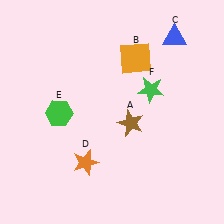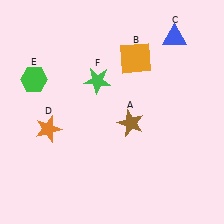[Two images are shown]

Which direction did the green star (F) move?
The green star (F) moved left.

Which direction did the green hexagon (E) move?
The green hexagon (E) moved up.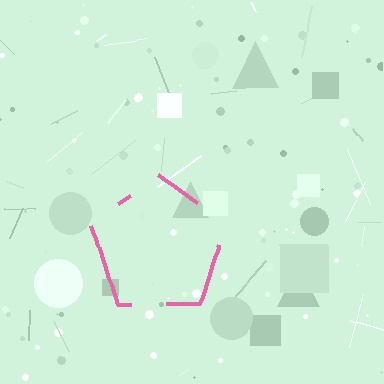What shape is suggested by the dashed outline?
The dashed outline suggests a pentagon.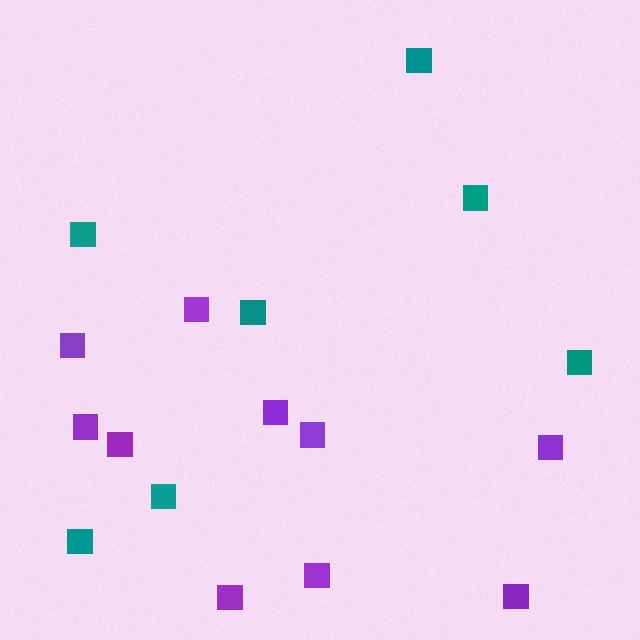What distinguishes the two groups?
There are 2 groups: one group of teal squares (7) and one group of purple squares (10).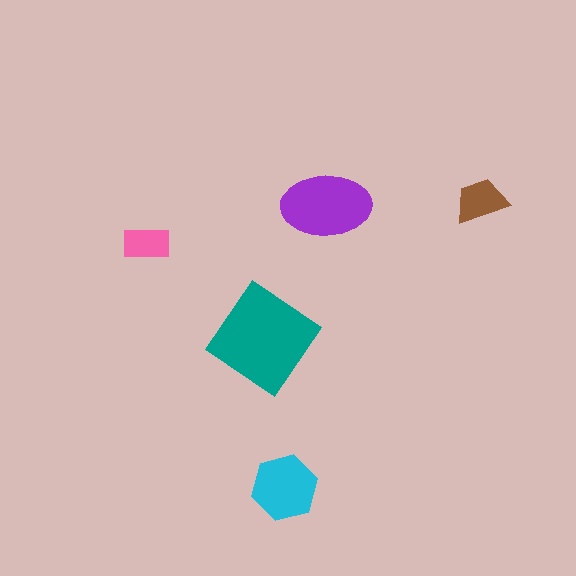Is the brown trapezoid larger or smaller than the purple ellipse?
Smaller.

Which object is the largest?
The teal diamond.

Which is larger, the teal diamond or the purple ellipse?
The teal diamond.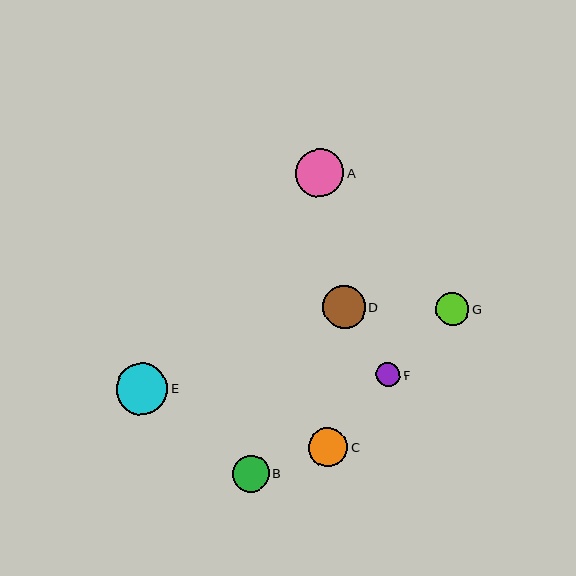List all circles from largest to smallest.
From largest to smallest: E, A, D, C, B, G, F.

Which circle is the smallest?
Circle F is the smallest with a size of approximately 24 pixels.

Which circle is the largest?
Circle E is the largest with a size of approximately 51 pixels.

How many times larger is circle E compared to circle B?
Circle E is approximately 1.4 times the size of circle B.